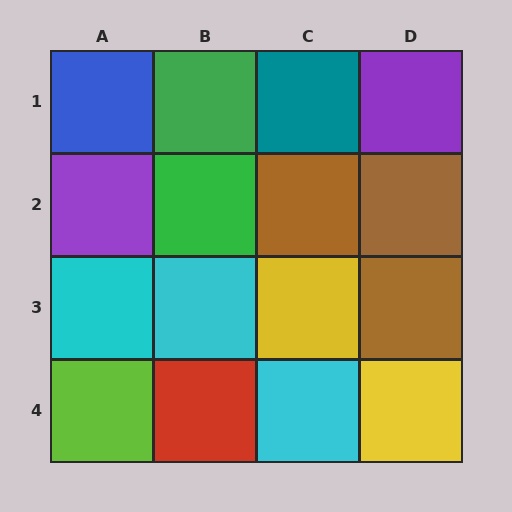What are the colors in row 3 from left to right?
Cyan, cyan, yellow, brown.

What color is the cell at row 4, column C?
Cyan.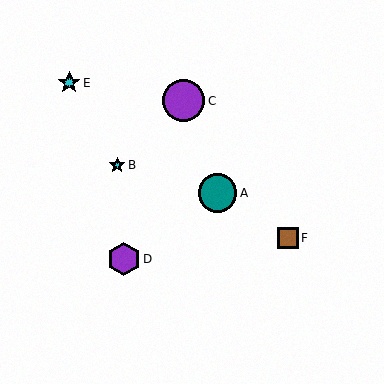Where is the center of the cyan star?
The center of the cyan star is at (69, 83).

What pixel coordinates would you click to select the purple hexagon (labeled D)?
Click at (124, 259) to select the purple hexagon D.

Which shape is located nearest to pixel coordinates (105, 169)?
The cyan star (labeled B) at (117, 165) is nearest to that location.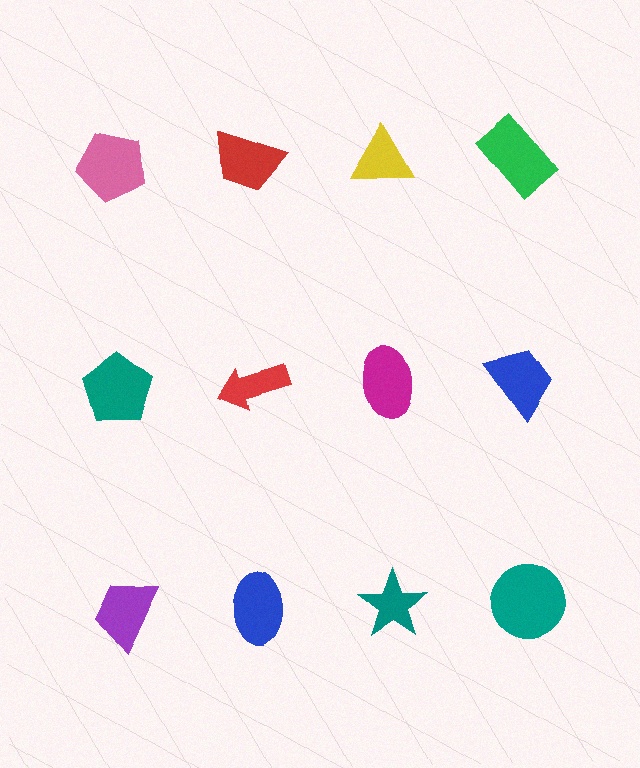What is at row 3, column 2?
A blue ellipse.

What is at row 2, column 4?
A blue trapezoid.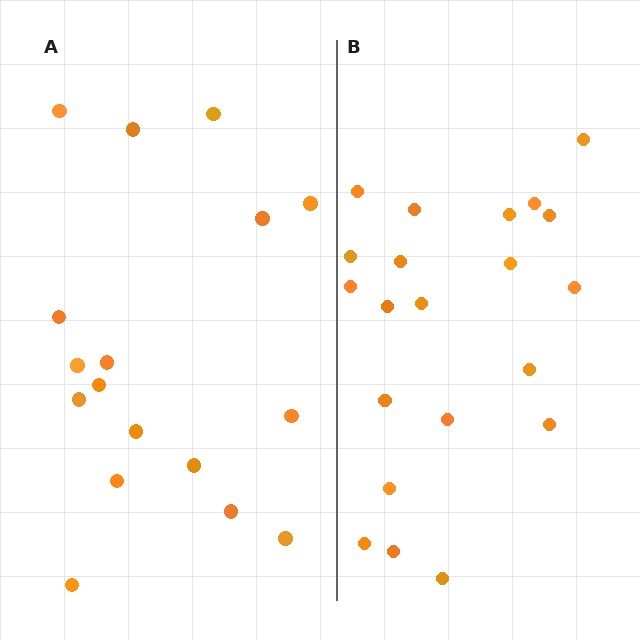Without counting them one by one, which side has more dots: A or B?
Region B (the right region) has more dots.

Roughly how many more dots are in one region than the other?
Region B has about 4 more dots than region A.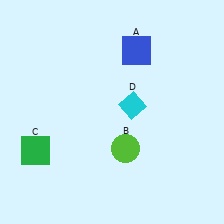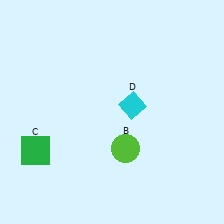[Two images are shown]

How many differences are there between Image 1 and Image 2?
There is 1 difference between the two images.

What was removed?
The blue square (A) was removed in Image 2.